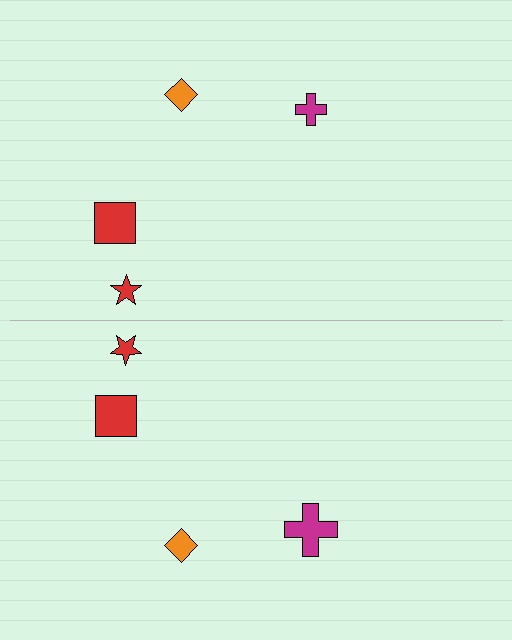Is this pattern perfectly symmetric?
No, the pattern is not perfectly symmetric. The magenta cross on the bottom side has a different size than its mirror counterpart.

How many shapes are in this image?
There are 8 shapes in this image.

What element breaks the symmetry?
The magenta cross on the bottom side has a different size than its mirror counterpart.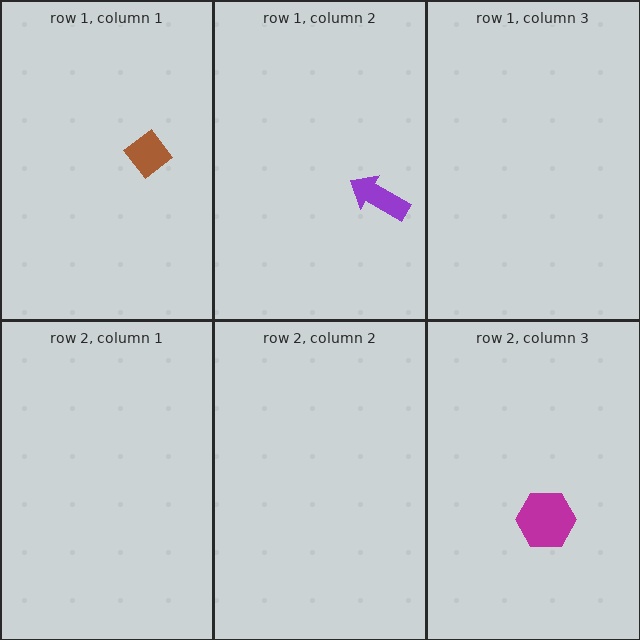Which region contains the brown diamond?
The row 1, column 1 region.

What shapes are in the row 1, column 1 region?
The brown diamond.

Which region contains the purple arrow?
The row 1, column 2 region.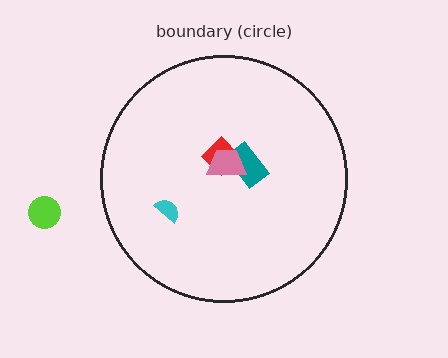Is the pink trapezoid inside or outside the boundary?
Inside.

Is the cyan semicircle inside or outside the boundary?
Inside.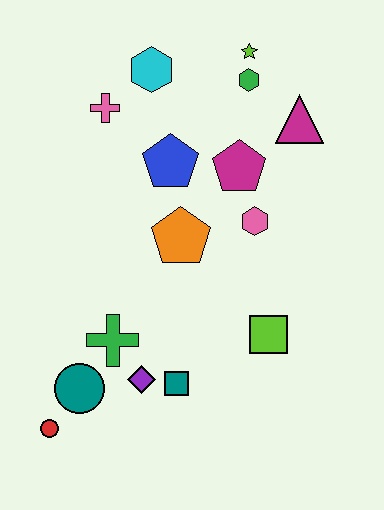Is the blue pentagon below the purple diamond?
No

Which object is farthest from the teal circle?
The lime star is farthest from the teal circle.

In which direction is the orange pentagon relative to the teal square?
The orange pentagon is above the teal square.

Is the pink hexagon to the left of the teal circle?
No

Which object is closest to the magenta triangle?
The green hexagon is closest to the magenta triangle.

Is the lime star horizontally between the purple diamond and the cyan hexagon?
No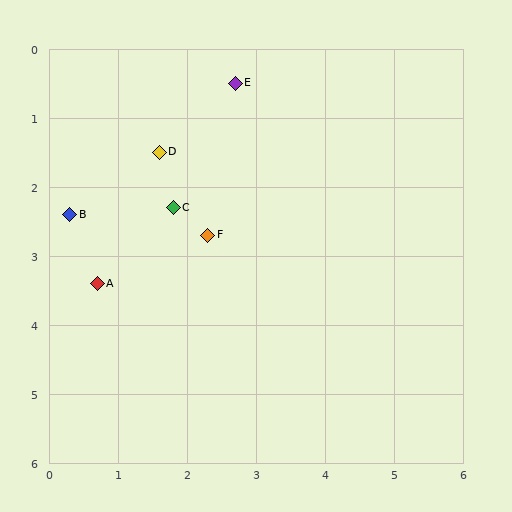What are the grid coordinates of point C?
Point C is at approximately (1.8, 2.3).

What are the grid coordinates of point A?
Point A is at approximately (0.7, 3.4).